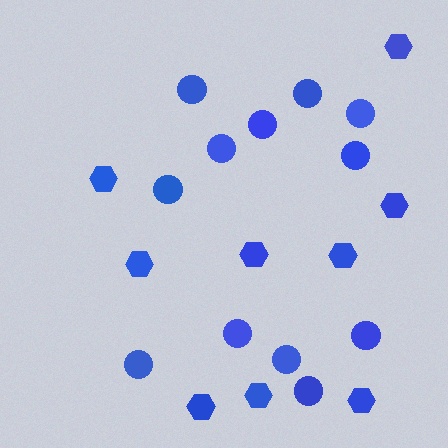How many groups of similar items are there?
There are 2 groups: one group of circles (12) and one group of hexagons (9).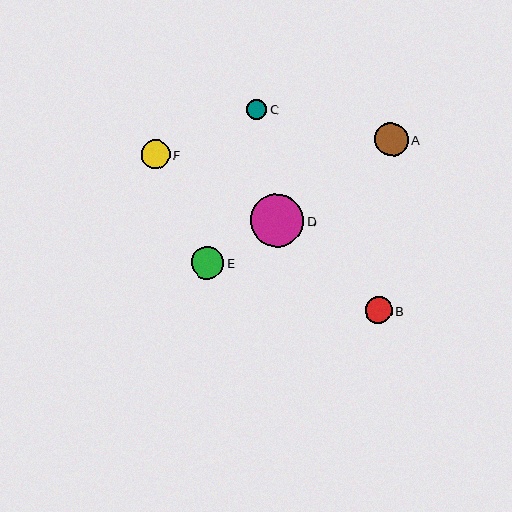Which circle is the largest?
Circle D is the largest with a size of approximately 53 pixels.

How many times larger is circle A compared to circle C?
Circle A is approximately 1.7 times the size of circle C.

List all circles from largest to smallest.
From largest to smallest: D, A, E, F, B, C.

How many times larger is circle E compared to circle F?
Circle E is approximately 1.1 times the size of circle F.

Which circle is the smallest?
Circle C is the smallest with a size of approximately 20 pixels.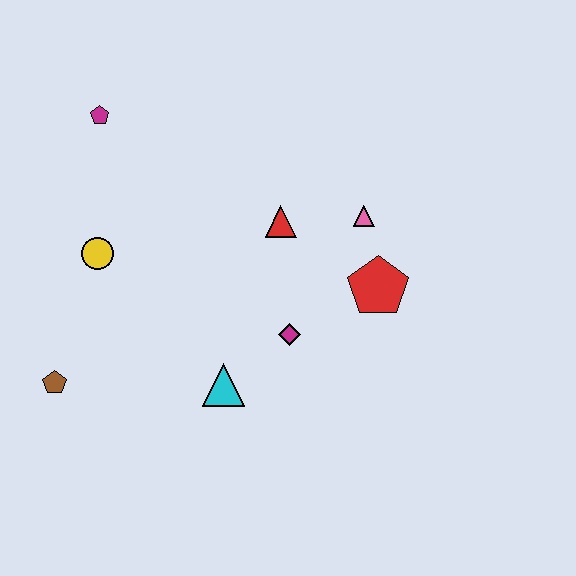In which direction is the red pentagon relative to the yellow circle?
The red pentagon is to the right of the yellow circle.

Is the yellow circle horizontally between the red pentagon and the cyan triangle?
No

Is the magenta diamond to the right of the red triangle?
Yes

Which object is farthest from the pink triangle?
The brown pentagon is farthest from the pink triangle.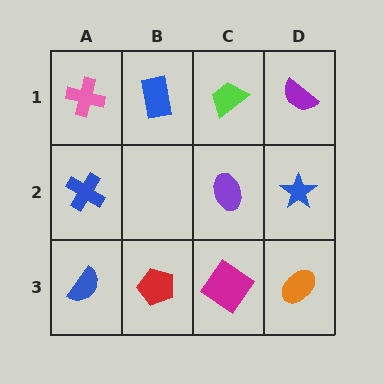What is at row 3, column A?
A blue semicircle.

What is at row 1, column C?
A lime trapezoid.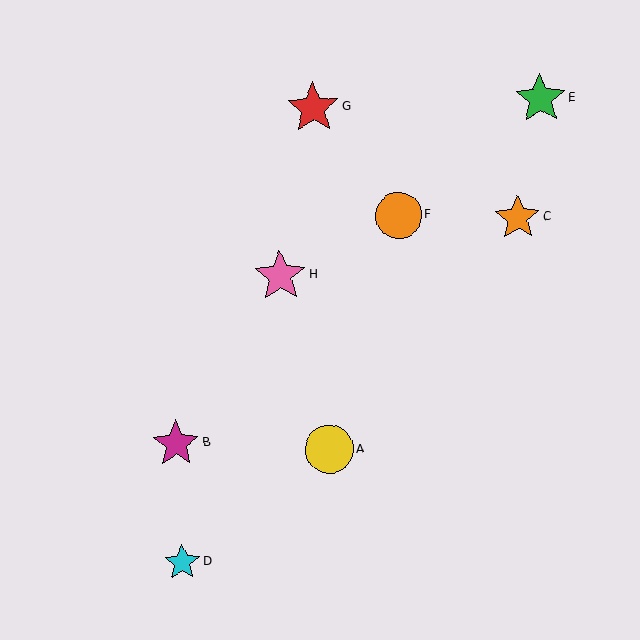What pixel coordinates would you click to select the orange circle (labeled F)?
Click at (398, 215) to select the orange circle F.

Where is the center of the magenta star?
The center of the magenta star is at (176, 444).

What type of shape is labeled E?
Shape E is a green star.